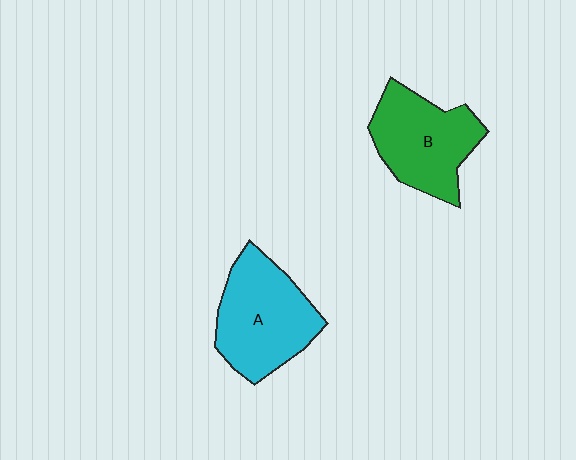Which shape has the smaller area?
Shape B (green).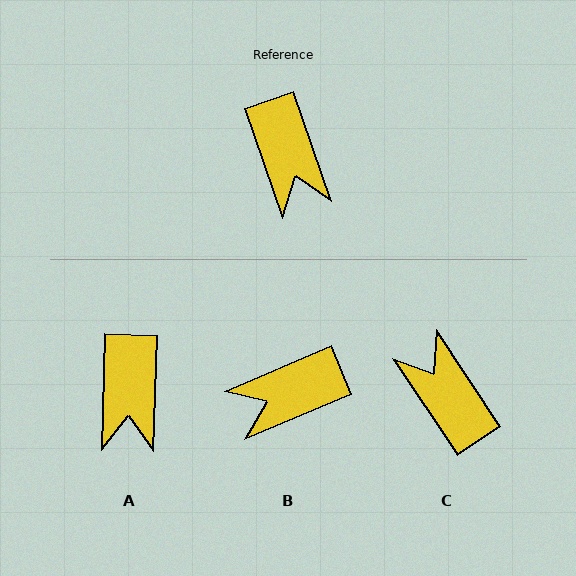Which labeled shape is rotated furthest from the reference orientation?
C, about 165 degrees away.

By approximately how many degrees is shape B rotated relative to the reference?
Approximately 86 degrees clockwise.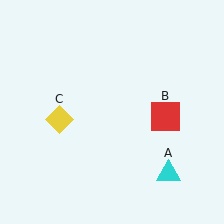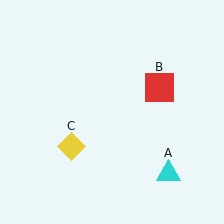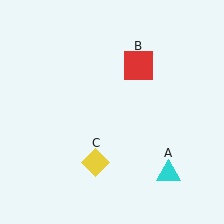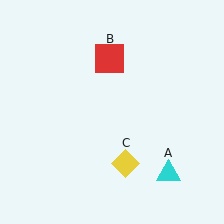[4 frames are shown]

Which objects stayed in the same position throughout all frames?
Cyan triangle (object A) remained stationary.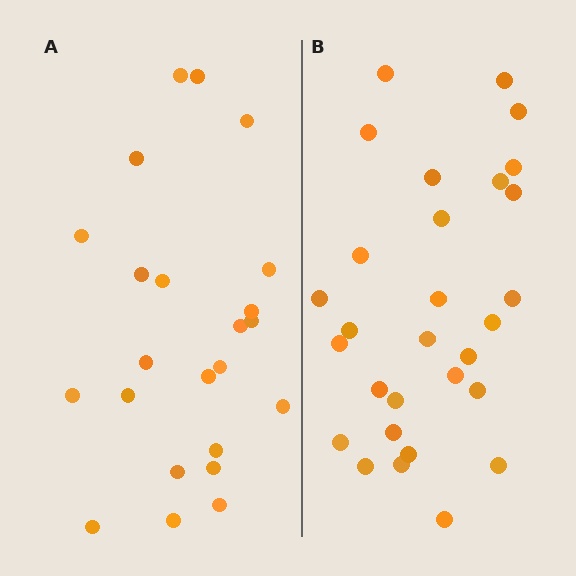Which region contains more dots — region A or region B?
Region B (the right region) has more dots.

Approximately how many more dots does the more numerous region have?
Region B has about 6 more dots than region A.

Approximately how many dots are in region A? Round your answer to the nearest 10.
About 20 dots. (The exact count is 23, which rounds to 20.)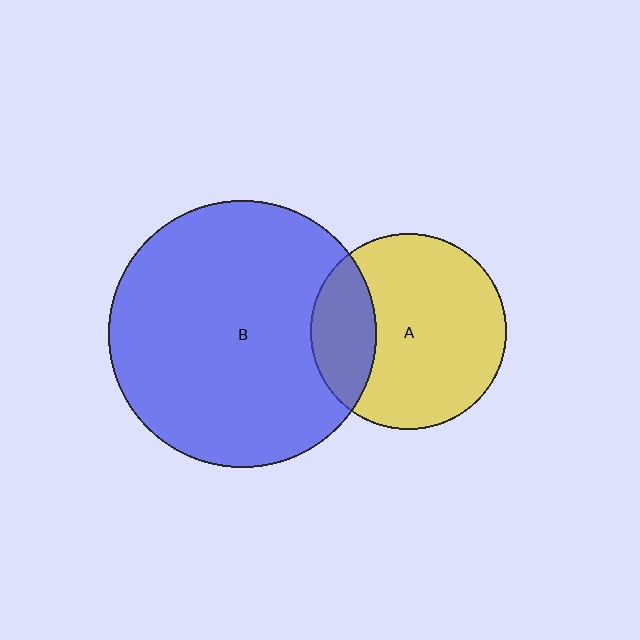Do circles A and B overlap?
Yes.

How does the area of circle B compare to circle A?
Approximately 1.9 times.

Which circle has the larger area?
Circle B (blue).